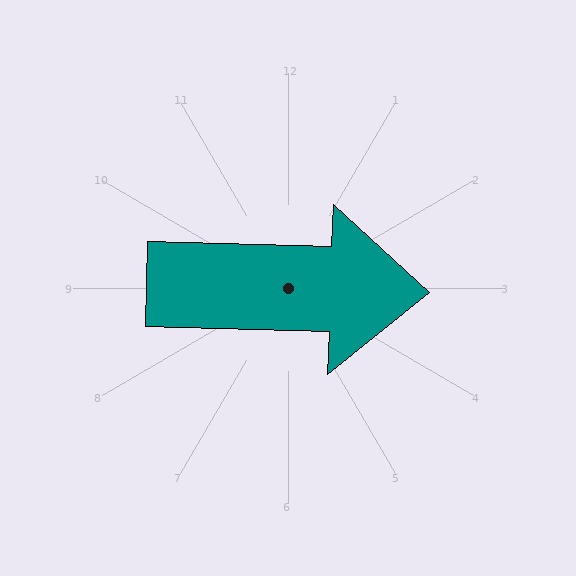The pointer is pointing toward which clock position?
Roughly 3 o'clock.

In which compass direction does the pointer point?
East.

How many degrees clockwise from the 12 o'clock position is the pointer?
Approximately 92 degrees.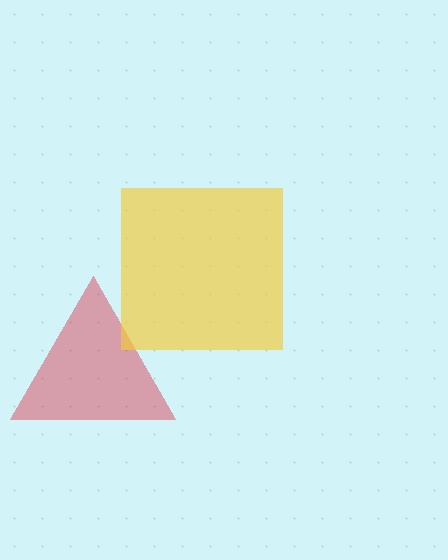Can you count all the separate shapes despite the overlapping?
Yes, there are 2 separate shapes.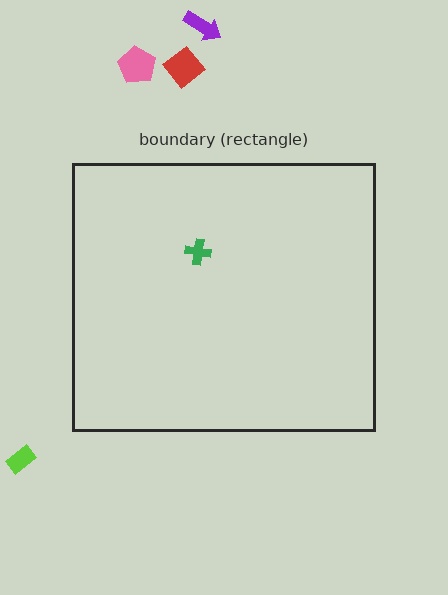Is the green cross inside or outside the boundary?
Inside.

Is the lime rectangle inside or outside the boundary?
Outside.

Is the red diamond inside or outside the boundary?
Outside.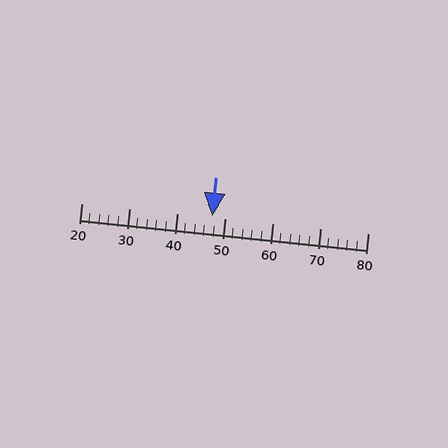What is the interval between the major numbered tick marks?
The major tick marks are spaced 10 units apart.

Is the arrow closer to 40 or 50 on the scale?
The arrow is closer to 50.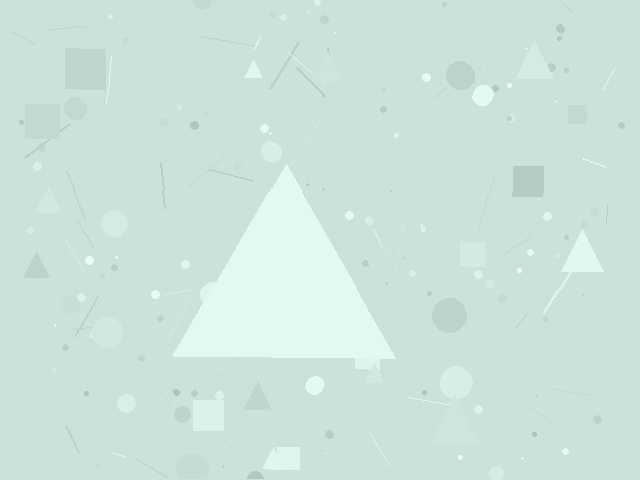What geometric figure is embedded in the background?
A triangle is embedded in the background.